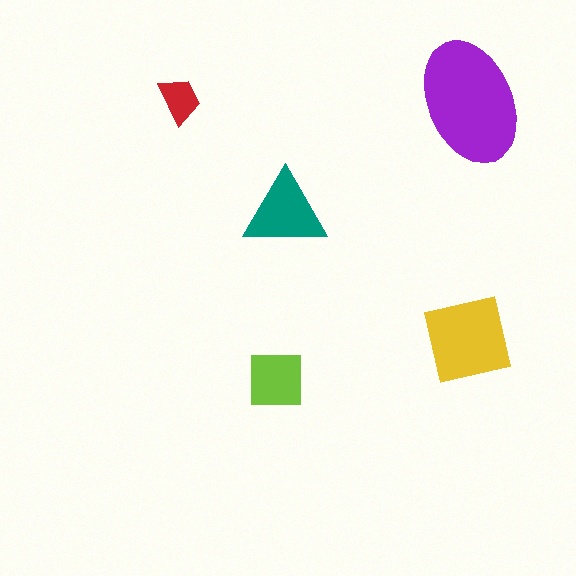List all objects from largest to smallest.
The purple ellipse, the yellow square, the teal triangle, the lime square, the red trapezoid.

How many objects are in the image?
There are 5 objects in the image.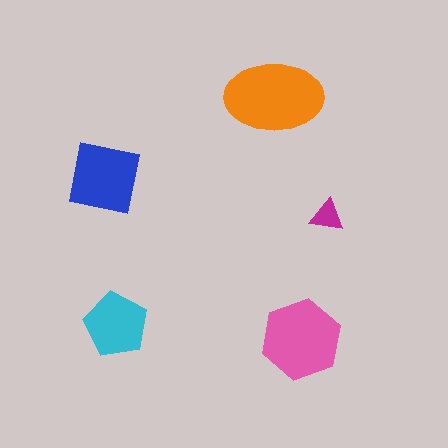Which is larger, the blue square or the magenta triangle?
The blue square.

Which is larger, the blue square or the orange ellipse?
The orange ellipse.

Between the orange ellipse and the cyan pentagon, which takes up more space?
The orange ellipse.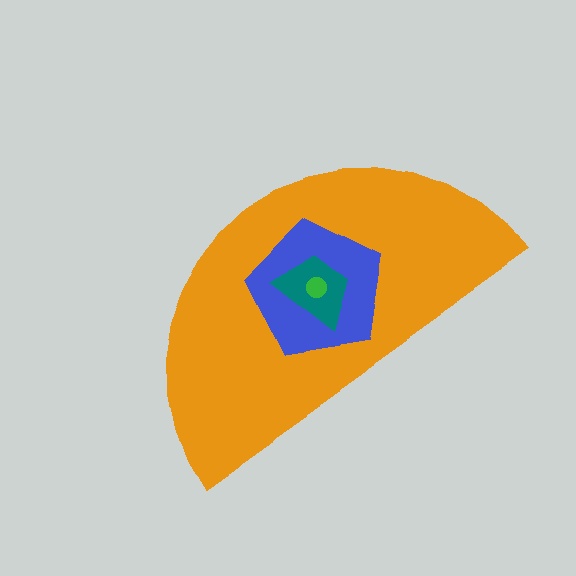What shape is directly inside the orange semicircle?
The blue pentagon.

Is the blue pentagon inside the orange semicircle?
Yes.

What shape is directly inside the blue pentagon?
The teal trapezoid.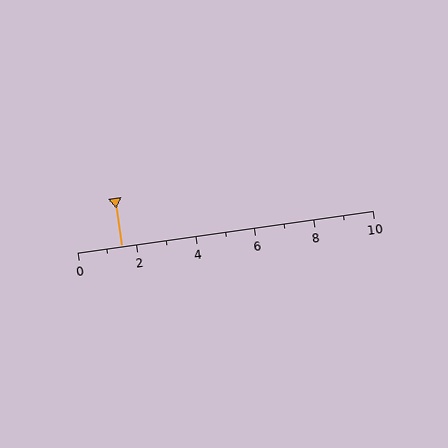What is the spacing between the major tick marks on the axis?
The major ticks are spaced 2 apart.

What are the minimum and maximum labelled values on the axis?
The axis runs from 0 to 10.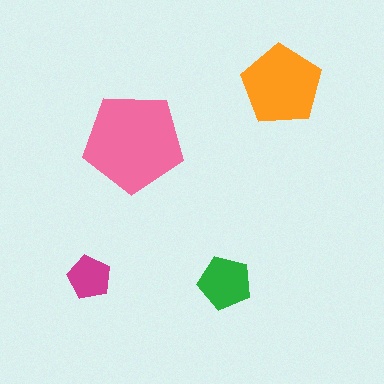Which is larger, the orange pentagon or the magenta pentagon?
The orange one.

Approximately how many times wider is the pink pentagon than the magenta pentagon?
About 2.5 times wider.